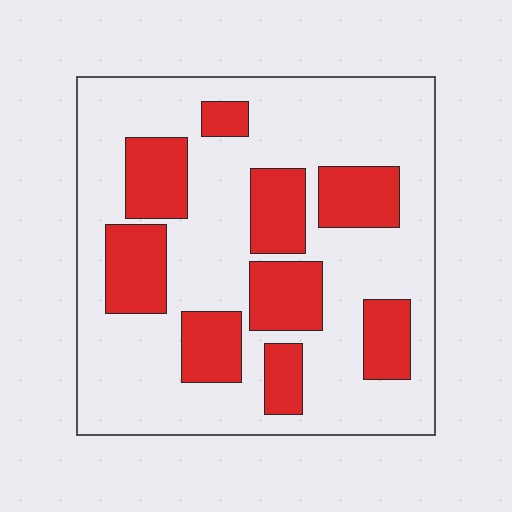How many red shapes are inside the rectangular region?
9.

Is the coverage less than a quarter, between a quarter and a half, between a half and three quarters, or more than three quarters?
Between a quarter and a half.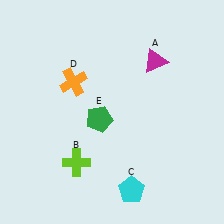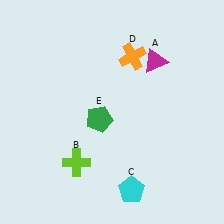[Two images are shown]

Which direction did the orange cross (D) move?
The orange cross (D) moved right.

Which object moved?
The orange cross (D) moved right.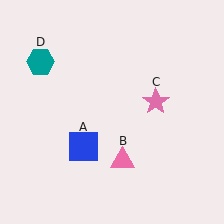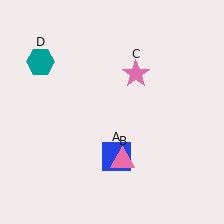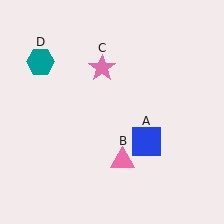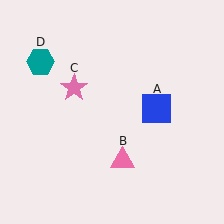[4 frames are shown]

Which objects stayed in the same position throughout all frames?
Pink triangle (object B) and teal hexagon (object D) remained stationary.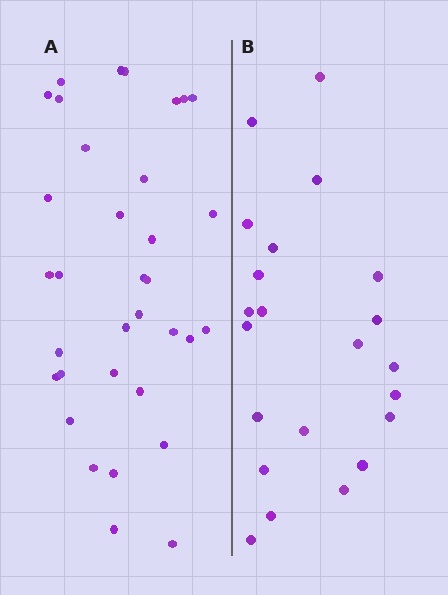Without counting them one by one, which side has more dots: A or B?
Region A (the left region) has more dots.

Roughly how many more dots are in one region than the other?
Region A has roughly 12 or so more dots than region B.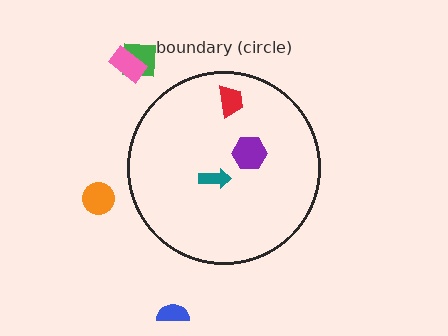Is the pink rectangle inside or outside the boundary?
Outside.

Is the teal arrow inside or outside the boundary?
Inside.